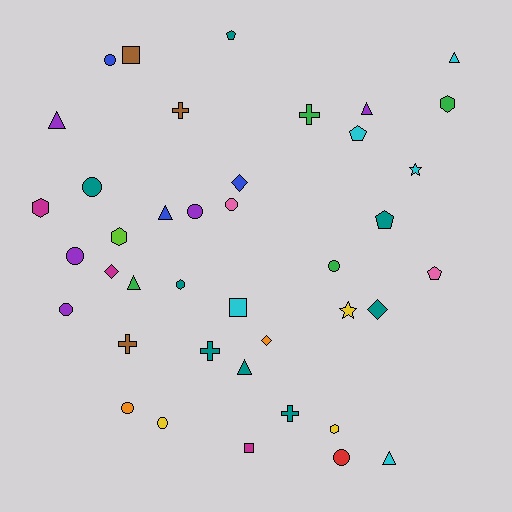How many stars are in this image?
There are 2 stars.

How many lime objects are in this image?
There is 1 lime object.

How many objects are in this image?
There are 40 objects.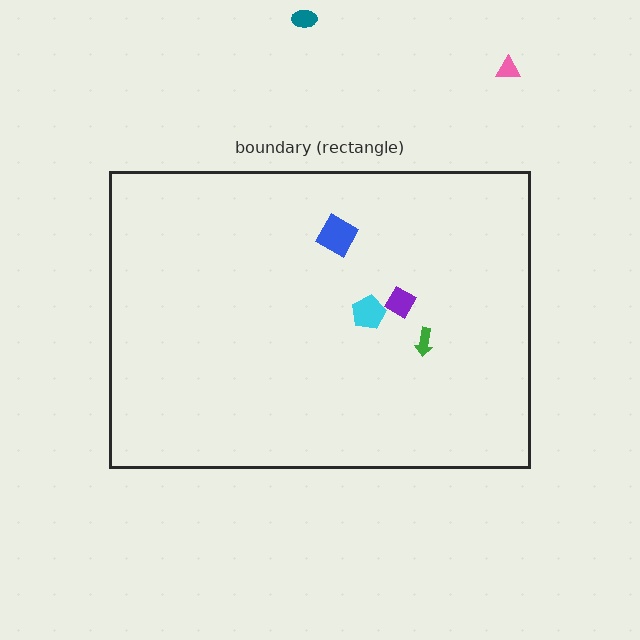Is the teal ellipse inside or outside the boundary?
Outside.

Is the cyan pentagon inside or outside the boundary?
Inside.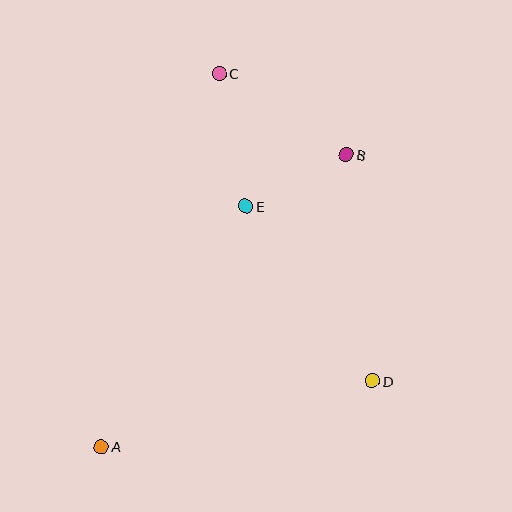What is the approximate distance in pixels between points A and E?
The distance between A and E is approximately 281 pixels.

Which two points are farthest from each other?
Points A and C are farthest from each other.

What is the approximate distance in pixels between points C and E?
The distance between C and E is approximately 136 pixels.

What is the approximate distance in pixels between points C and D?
The distance between C and D is approximately 343 pixels.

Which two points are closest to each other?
Points B and E are closest to each other.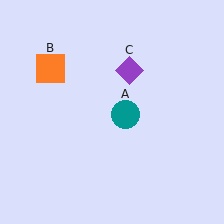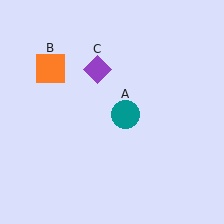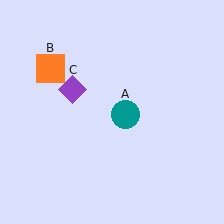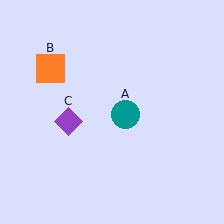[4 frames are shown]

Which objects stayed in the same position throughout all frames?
Teal circle (object A) and orange square (object B) remained stationary.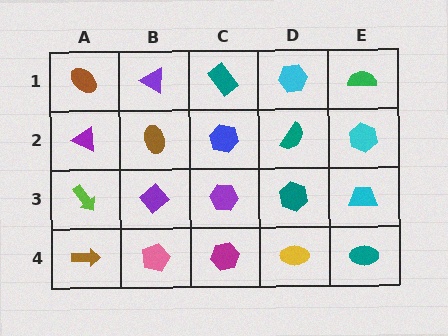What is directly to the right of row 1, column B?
A teal rectangle.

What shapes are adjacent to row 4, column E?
A cyan trapezoid (row 3, column E), a yellow ellipse (row 4, column D).